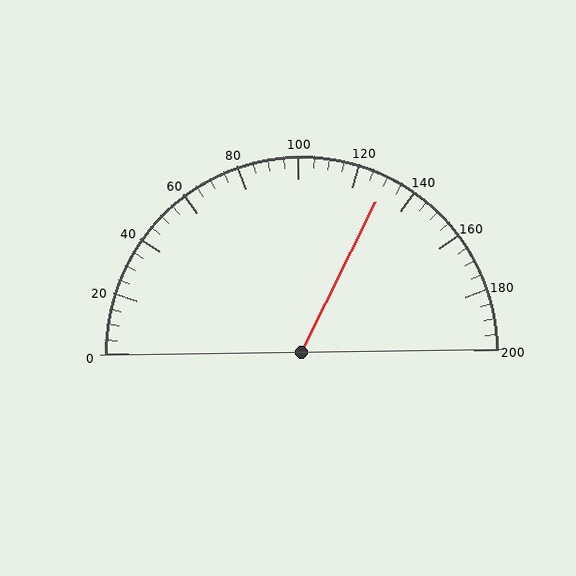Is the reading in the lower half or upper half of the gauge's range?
The reading is in the upper half of the range (0 to 200).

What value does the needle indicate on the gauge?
The needle indicates approximately 130.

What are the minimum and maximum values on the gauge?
The gauge ranges from 0 to 200.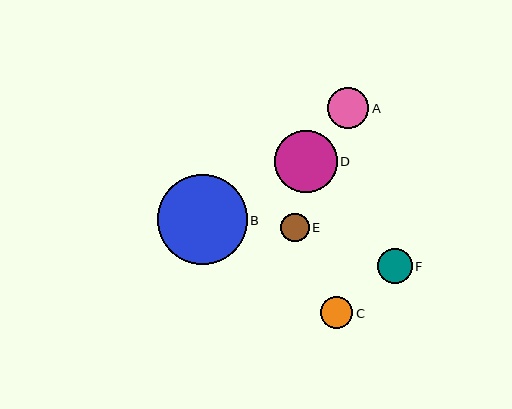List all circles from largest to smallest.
From largest to smallest: B, D, A, F, C, E.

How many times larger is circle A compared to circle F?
Circle A is approximately 1.2 times the size of circle F.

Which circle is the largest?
Circle B is the largest with a size of approximately 90 pixels.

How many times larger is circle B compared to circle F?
Circle B is approximately 2.6 times the size of circle F.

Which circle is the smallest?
Circle E is the smallest with a size of approximately 28 pixels.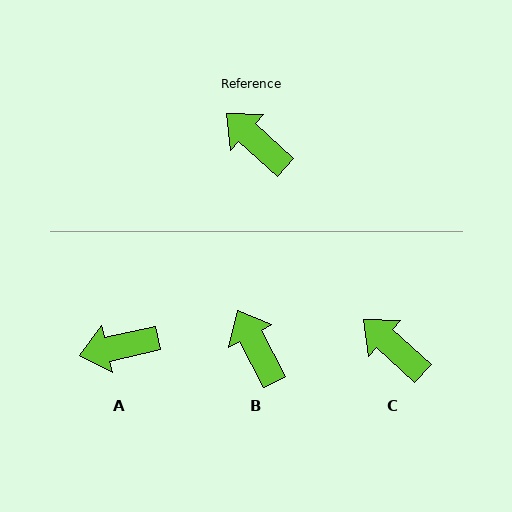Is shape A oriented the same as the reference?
No, it is off by about 55 degrees.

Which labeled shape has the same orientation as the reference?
C.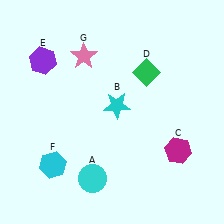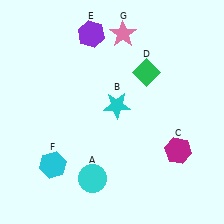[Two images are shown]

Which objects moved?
The objects that moved are: the purple hexagon (E), the pink star (G).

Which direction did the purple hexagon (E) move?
The purple hexagon (E) moved right.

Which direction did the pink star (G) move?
The pink star (G) moved right.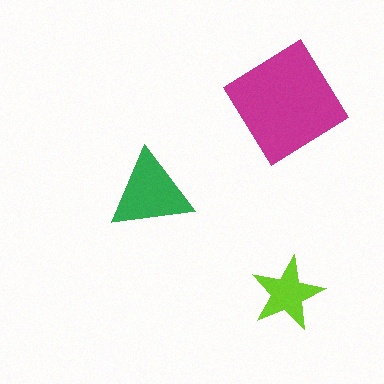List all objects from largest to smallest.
The magenta diamond, the green triangle, the lime star.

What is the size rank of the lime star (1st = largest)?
3rd.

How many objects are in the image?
There are 3 objects in the image.